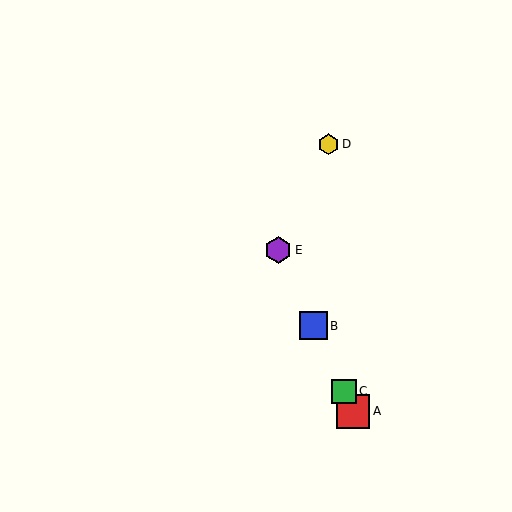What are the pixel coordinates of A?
Object A is at (353, 411).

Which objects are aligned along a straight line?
Objects A, B, C, E are aligned along a straight line.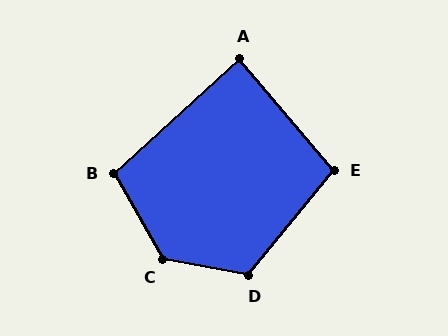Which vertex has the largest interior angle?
C, at approximately 130 degrees.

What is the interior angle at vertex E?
Approximately 101 degrees (obtuse).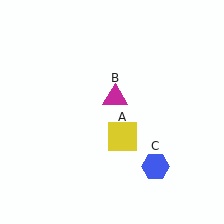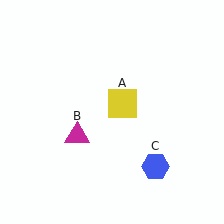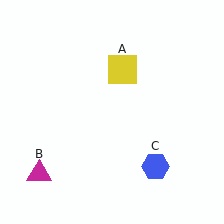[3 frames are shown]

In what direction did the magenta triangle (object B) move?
The magenta triangle (object B) moved down and to the left.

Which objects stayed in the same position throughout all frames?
Blue hexagon (object C) remained stationary.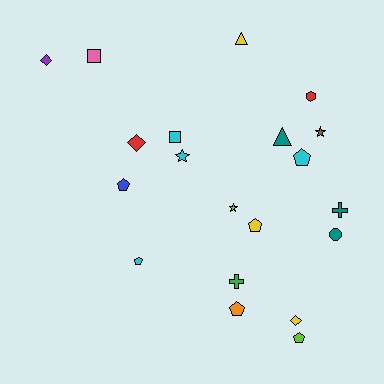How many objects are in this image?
There are 20 objects.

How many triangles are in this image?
There are 2 triangles.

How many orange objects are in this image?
There is 1 orange object.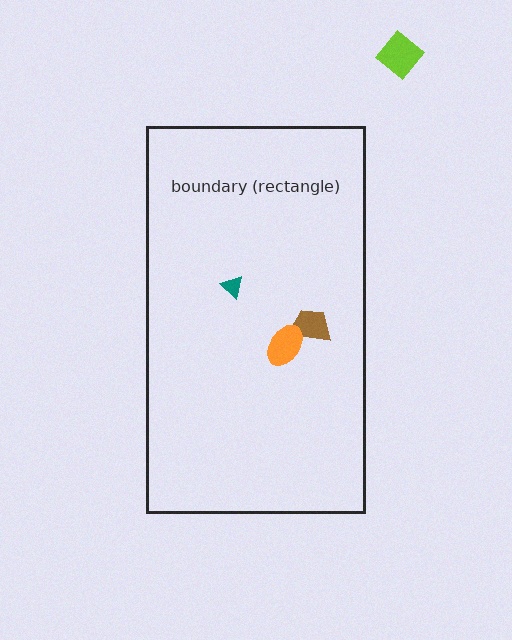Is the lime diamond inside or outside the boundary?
Outside.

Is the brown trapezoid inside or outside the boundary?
Inside.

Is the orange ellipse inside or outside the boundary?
Inside.